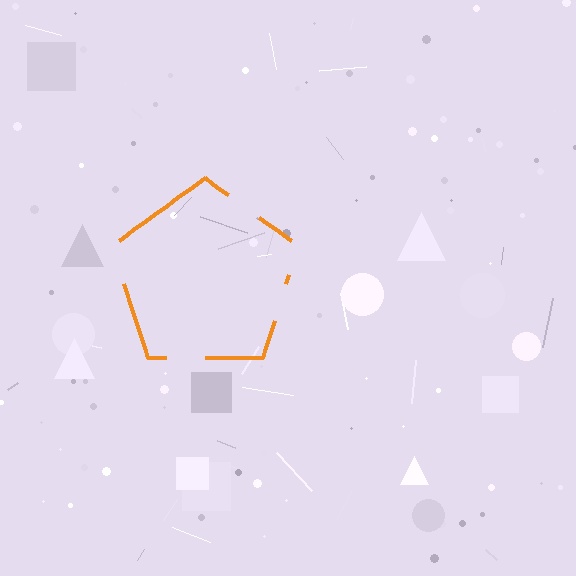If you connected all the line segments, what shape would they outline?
They would outline a pentagon.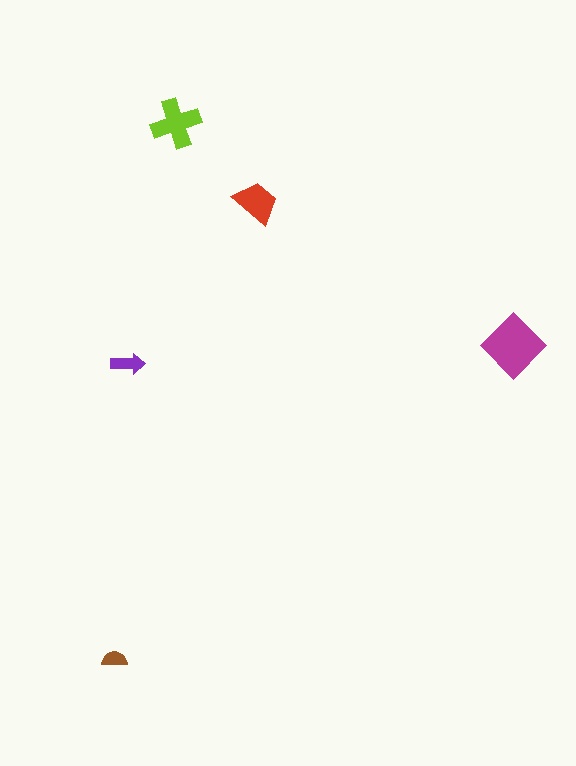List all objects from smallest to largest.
The brown semicircle, the purple arrow, the red trapezoid, the lime cross, the magenta diamond.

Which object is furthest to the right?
The magenta diamond is rightmost.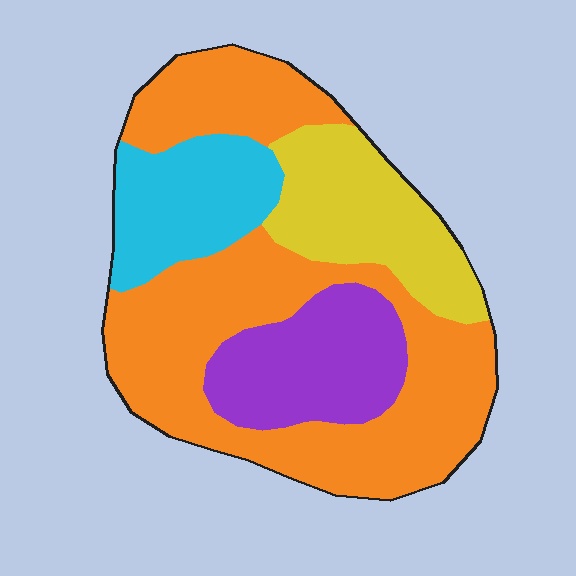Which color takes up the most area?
Orange, at roughly 50%.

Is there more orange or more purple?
Orange.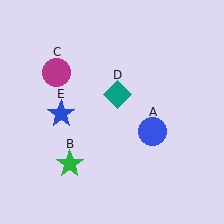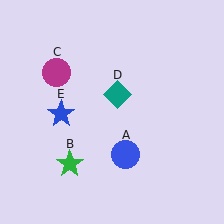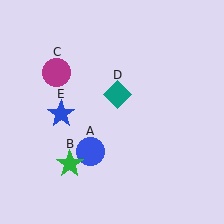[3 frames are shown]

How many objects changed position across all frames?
1 object changed position: blue circle (object A).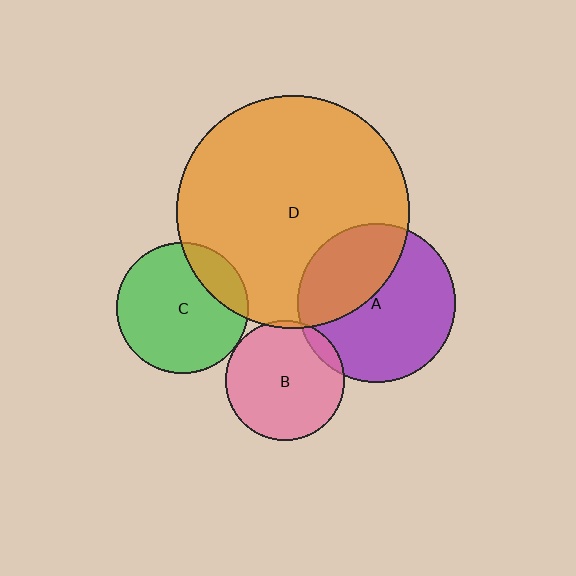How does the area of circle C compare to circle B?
Approximately 1.2 times.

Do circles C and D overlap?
Yes.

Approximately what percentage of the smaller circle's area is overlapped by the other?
Approximately 20%.